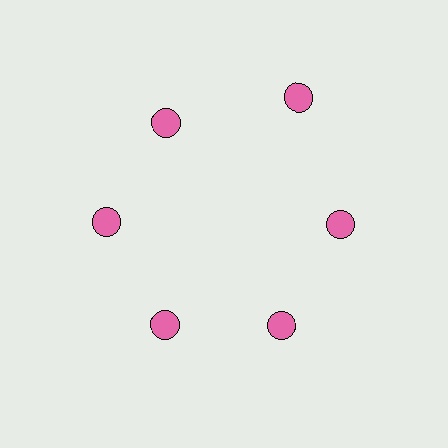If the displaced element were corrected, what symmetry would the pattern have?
It would have 6-fold rotational symmetry — the pattern would map onto itself every 60 degrees.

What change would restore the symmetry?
The symmetry would be restored by moving it inward, back onto the ring so that all 6 circles sit at equal angles and equal distance from the center.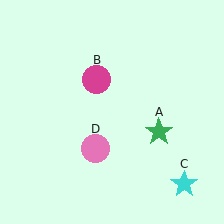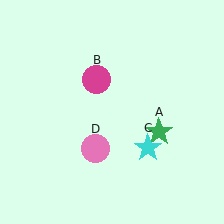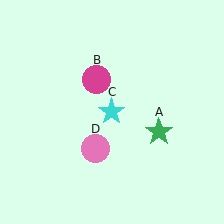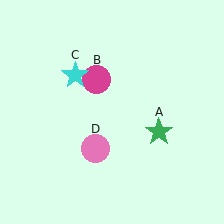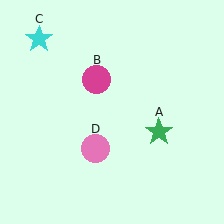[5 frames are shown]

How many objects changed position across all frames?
1 object changed position: cyan star (object C).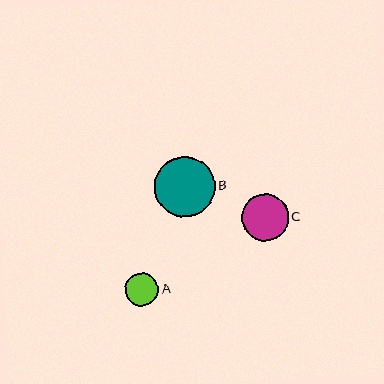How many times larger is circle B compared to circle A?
Circle B is approximately 1.8 times the size of circle A.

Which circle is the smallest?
Circle A is the smallest with a size of approximately 33 pixels.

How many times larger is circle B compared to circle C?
Circle B is approximately 1.3 times the size of circle C.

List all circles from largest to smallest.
From largest to smallest: B, C, A.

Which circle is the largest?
Circle B is the largest with a size of approximately 61 pixels.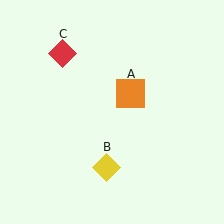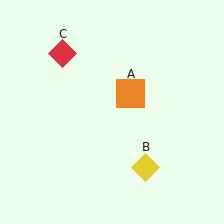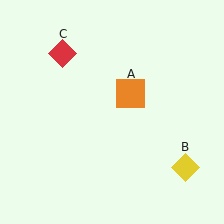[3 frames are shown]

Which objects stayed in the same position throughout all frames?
Orange square (object A) and red diamond (object C) remained stationary.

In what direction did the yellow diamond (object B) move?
The yellow diamond (object B) moved right.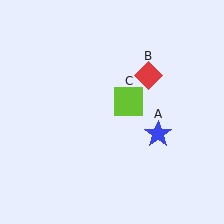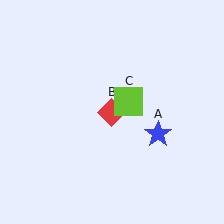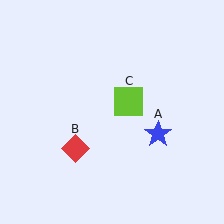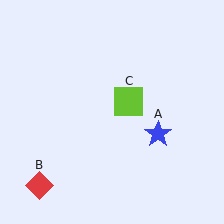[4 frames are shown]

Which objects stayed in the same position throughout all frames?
Blue star (object A) and lime square (object C) remained stationary.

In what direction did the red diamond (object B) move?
The red diamond (object B) moved down and to the left.